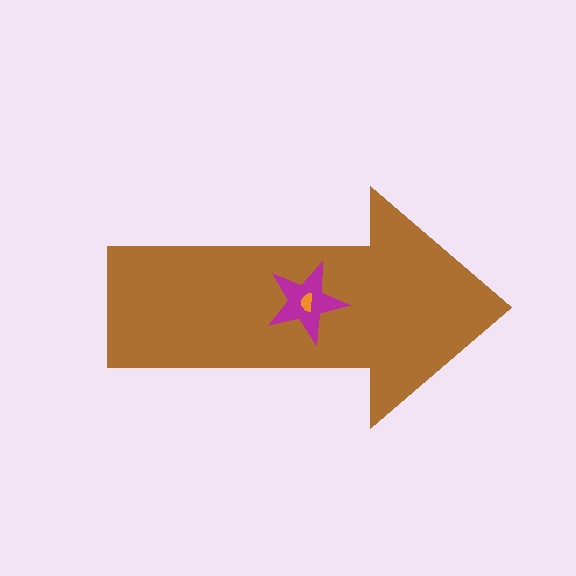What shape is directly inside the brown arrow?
The magenta star.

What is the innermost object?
The orange semicircle.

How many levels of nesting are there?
3.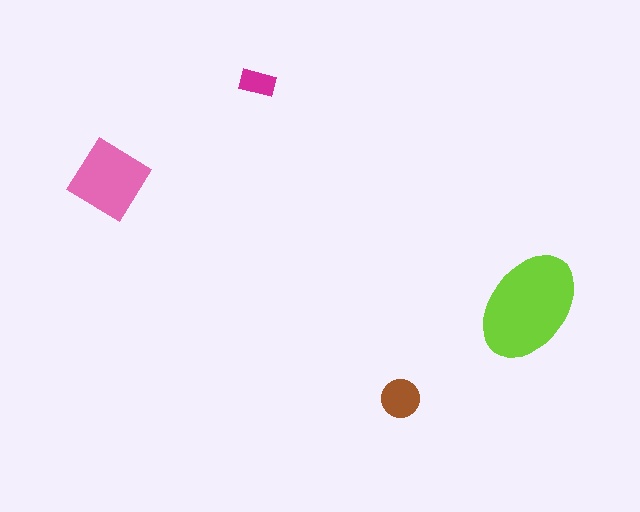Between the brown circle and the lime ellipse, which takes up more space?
The lime ellipse.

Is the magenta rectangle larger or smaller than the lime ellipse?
Smaller.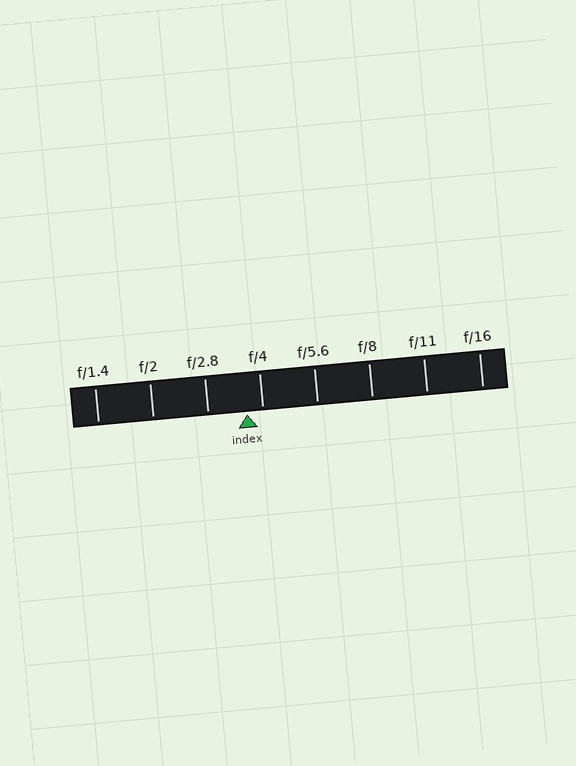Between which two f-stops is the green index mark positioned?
The index mark is between f/2.8 and f/4.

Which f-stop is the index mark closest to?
The index mark is closest to f/4.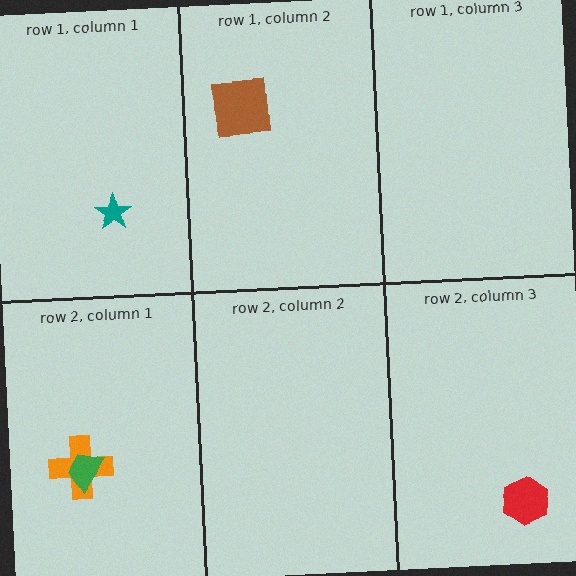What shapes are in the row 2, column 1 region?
The orange cross, the green trapezoid.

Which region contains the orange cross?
The row 2, column 1 region.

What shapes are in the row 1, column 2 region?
The brown square.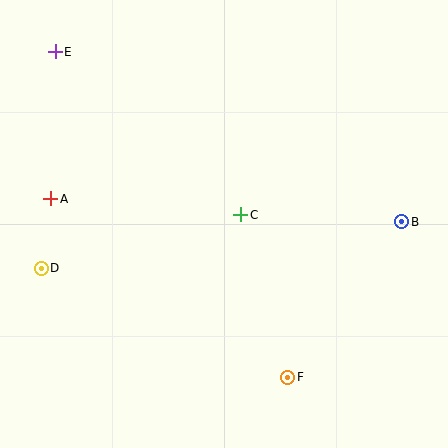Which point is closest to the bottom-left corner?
Point D is closest to the bottom-left corner.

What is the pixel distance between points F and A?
The distance between F and A is 297 pixels.